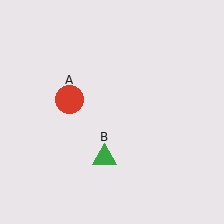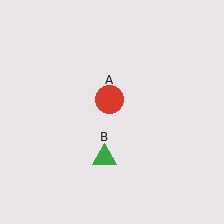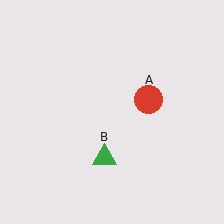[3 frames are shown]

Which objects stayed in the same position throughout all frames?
Green triangle (object B) remained stationary.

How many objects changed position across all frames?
1 object changed position: red circle (object A).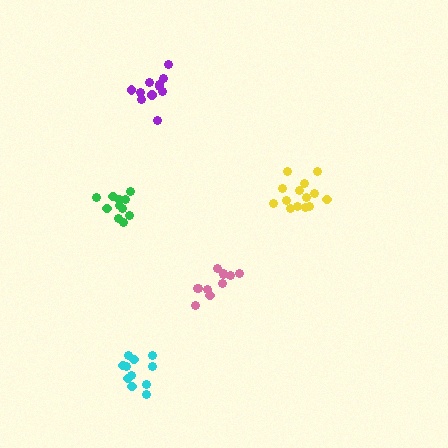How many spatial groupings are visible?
There are 5 spatial groupings.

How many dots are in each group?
Group 1: 11 dots, Group 2: 12 dots, Group 3: 11 dots, Group 4: 14 dots, Group 5: 11 dots (59 total).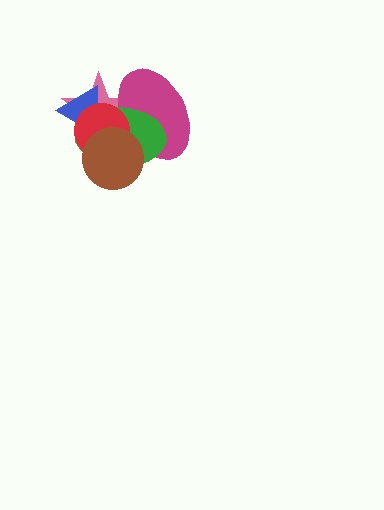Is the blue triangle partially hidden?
Yes, it is partially covered by another shape.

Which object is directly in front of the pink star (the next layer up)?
The blue triangle is directly in front of the pink star.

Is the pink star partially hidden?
Yes, it is partially covered by another shape.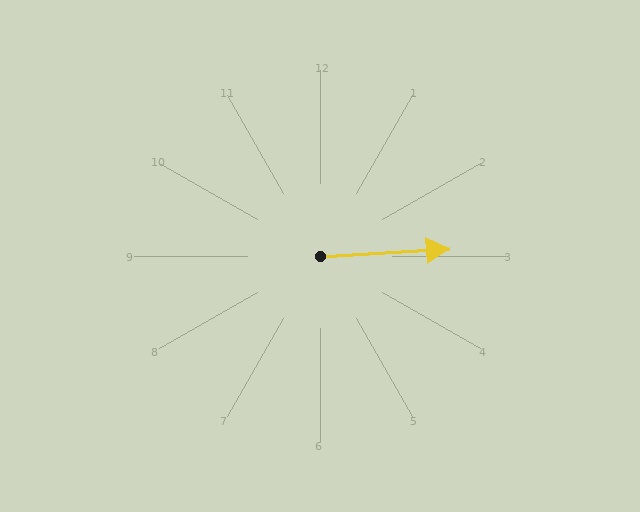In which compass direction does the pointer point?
East.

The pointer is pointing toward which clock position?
Roughly 3 o'clock.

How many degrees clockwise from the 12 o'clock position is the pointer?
Approximately 87 degrees.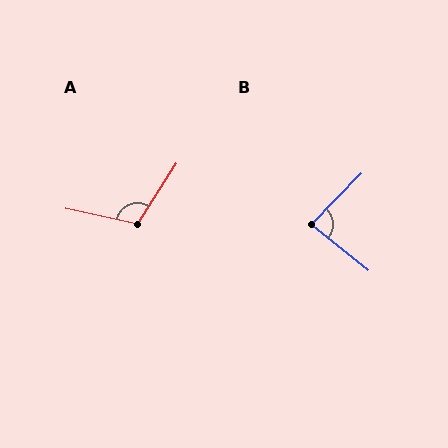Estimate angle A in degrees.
Approximately 111 degrees.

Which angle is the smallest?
B, at approximately 85 degrees.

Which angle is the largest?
A, at approximately 111 degrees.